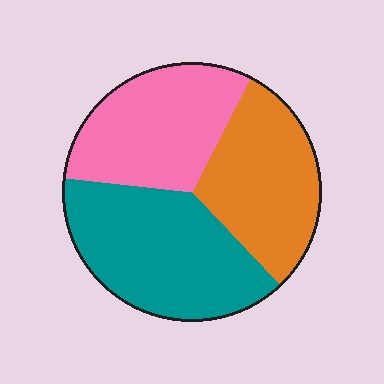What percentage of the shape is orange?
Orange covers roughly 30% of the shape.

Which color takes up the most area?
Teal, at roughly 40%.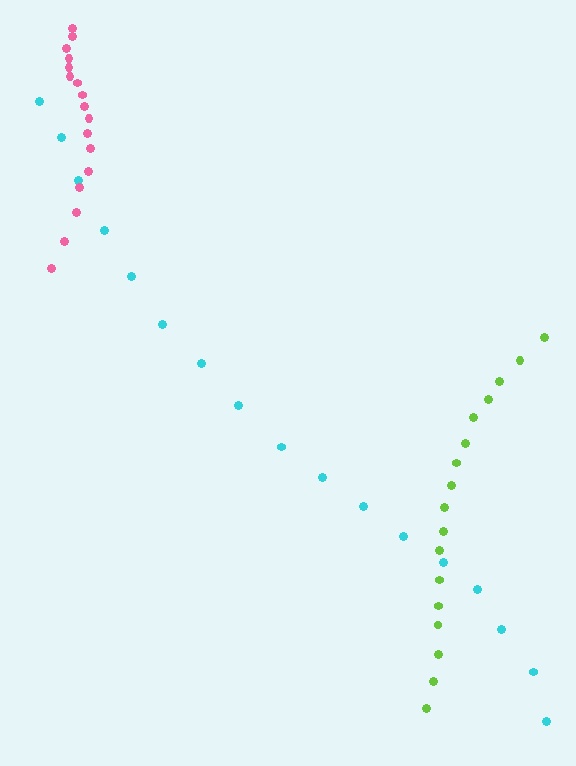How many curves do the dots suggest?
There are 3 distinct paths.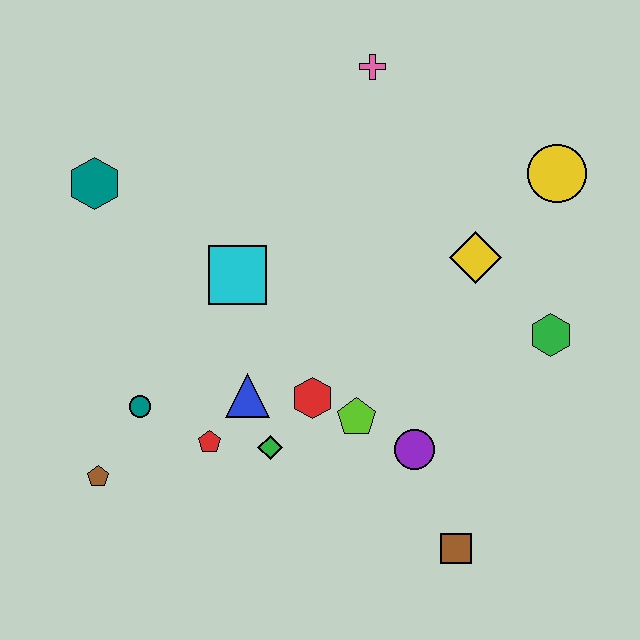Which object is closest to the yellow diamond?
The green hexagon is closest to the yellow diamond.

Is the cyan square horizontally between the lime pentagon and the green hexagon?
No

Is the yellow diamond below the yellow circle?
Yes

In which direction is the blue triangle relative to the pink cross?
The blue triangle is below the pink cross.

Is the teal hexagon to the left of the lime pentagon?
Yes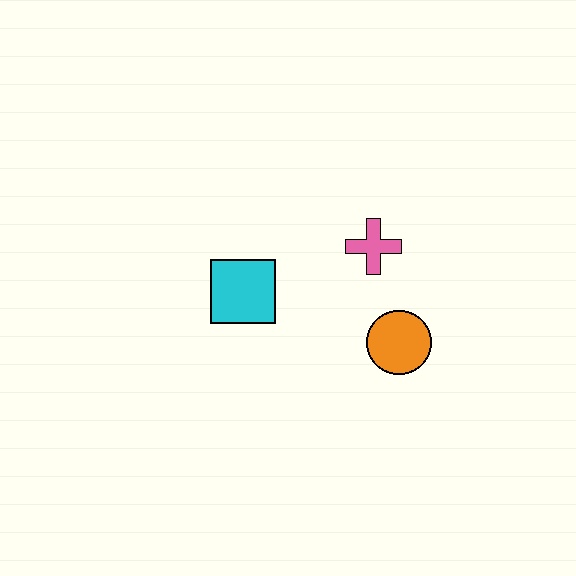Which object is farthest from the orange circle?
The cyan square is farthest from the orange circle.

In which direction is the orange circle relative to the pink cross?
The orange circle is below the pink cross.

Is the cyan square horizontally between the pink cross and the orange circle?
No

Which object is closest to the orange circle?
The pink cross is closest to the orange circle.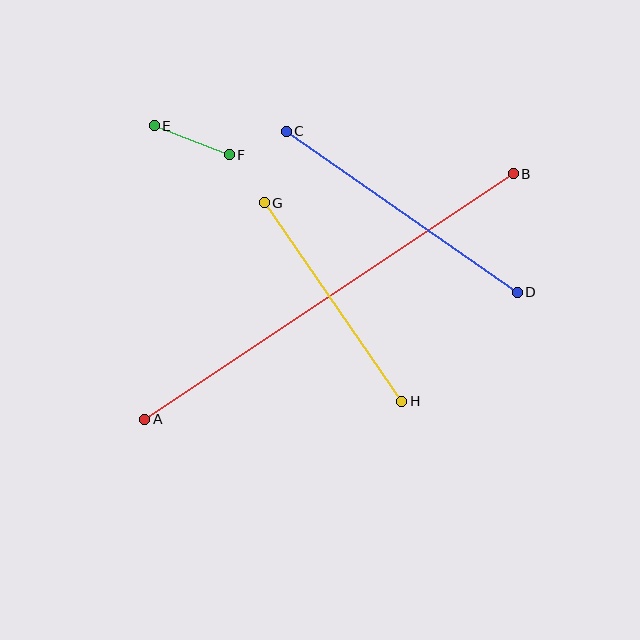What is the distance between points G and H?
The distance is approximately 241 pixels.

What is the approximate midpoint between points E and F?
The midpoint is at approximately (192, 140) pixels.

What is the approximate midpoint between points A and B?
The midpoint is at approximately (329, 296) pixels.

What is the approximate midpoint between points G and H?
The midpoint is at approximately (333, 302) pixels.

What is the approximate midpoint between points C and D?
The midpoint is at approximately (402, 212) pixels.